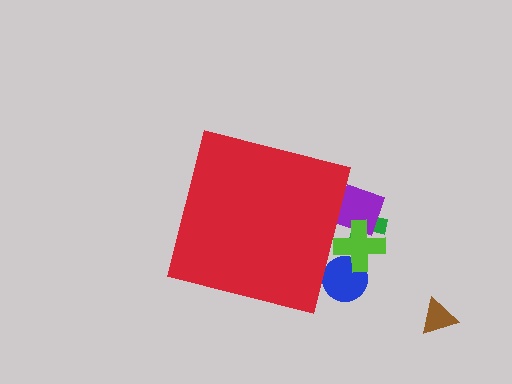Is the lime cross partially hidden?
Yes, the lime cross is partially hidden behind the red square.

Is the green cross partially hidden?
Yes, the green cross is partially hidden behind the red square.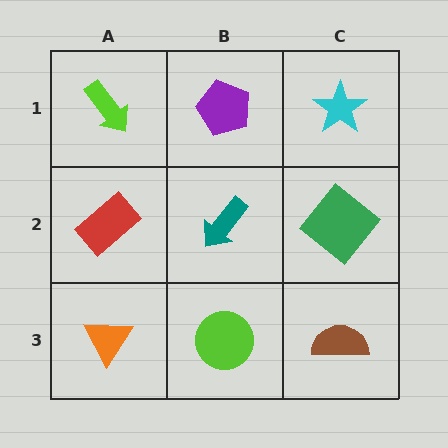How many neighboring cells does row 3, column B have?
3.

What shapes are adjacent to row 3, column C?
A green diamond (row 2, column C), a lime circle (row 3, column B).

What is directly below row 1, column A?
A red rectangle.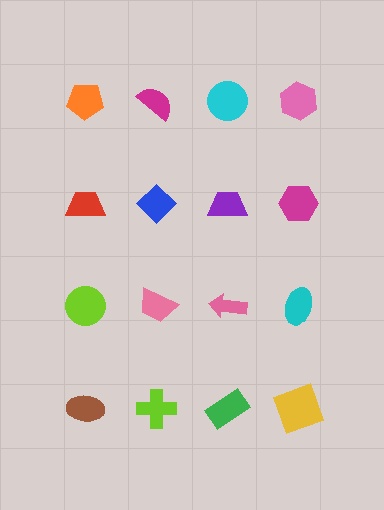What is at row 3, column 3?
A pink arrow.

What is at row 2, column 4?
A magenta hexagon.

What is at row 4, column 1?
A brown ellipse.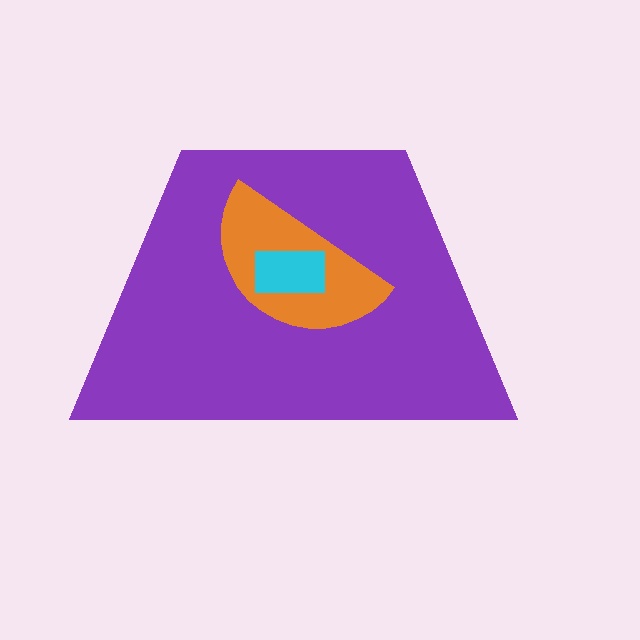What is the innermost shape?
The cyan rectangle.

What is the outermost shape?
The purple trapezoid.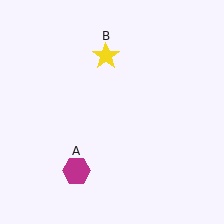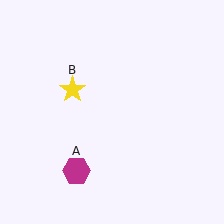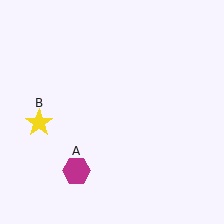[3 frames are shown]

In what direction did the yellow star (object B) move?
The yellow star (object B) moved down and to the left.